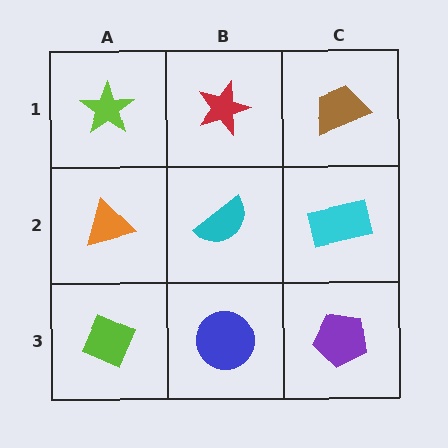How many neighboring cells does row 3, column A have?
2.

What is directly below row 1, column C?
A cyan rectangle.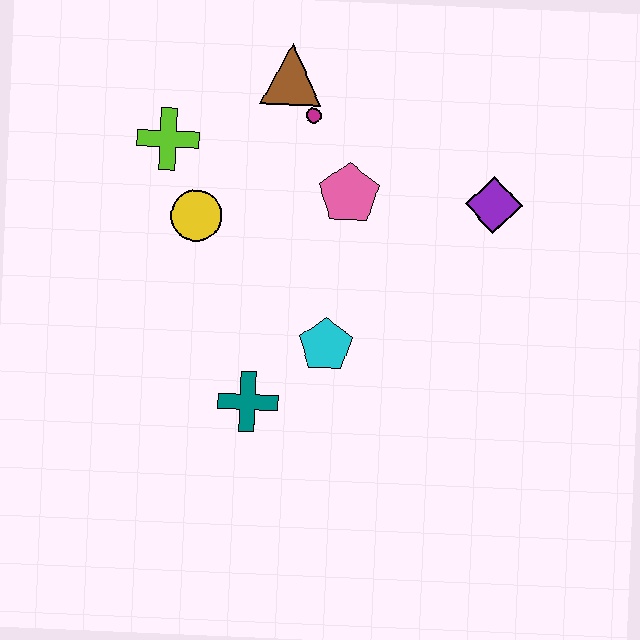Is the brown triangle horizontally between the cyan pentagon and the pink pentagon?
No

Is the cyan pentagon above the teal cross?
Yes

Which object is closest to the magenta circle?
The brown triangle is closest to the magenta circle.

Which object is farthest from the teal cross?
The brown triangle is farthest from the teal cross.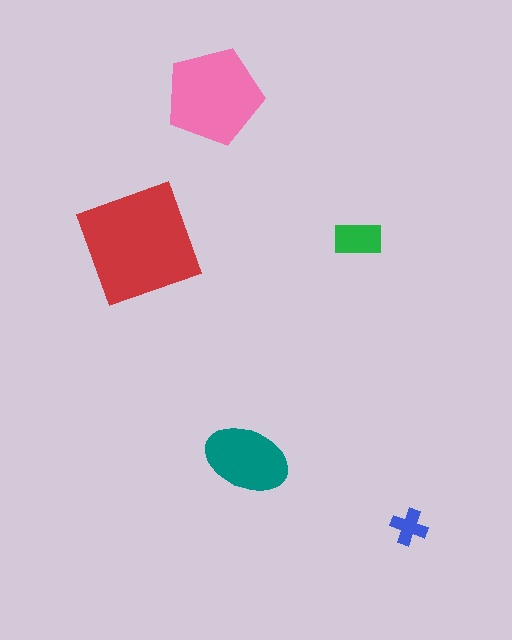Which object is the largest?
The red square.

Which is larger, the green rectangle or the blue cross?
The green rectangle.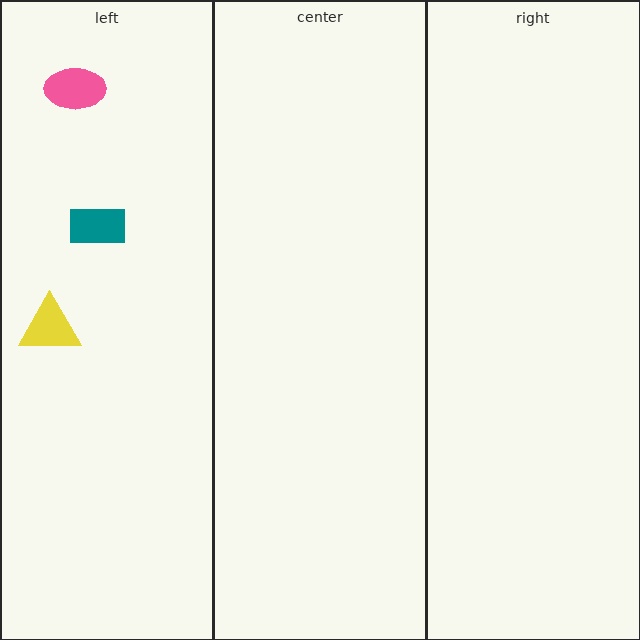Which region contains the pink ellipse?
The left region.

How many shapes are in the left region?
3.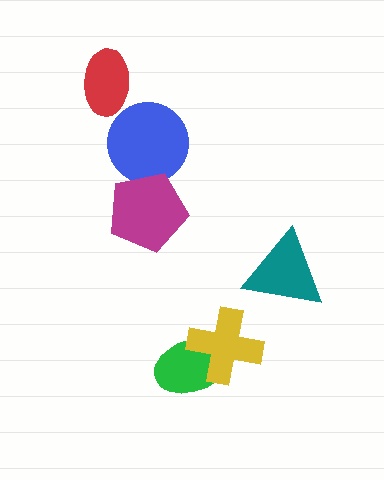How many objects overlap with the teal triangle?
0 objects overlap with the teal triangle.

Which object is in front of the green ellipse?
The yellow cross is in front of the green ellipse.